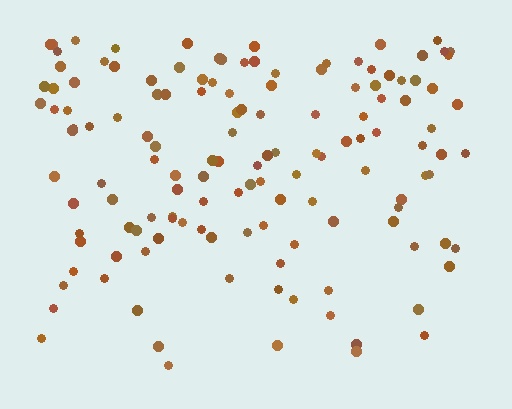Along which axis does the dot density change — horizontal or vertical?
Vertical.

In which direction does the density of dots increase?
From bottom to top, with the top side densest.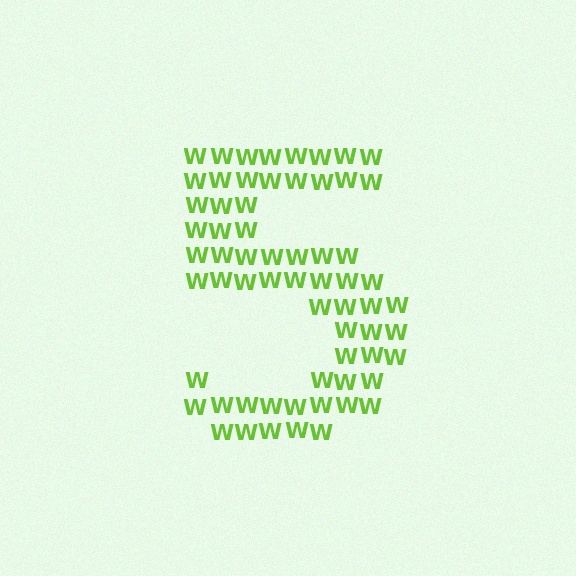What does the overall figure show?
The overall figure shows the digit 5.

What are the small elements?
The small elements are letter W's.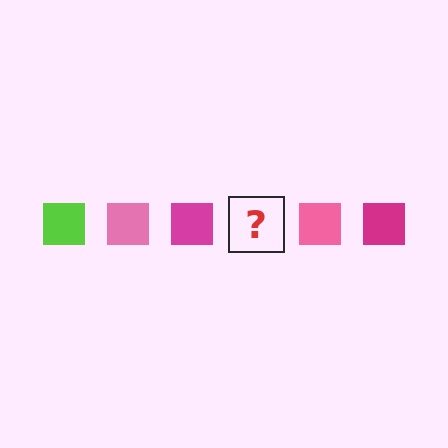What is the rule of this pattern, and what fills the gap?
The rule is that the pattern cycles through lime, pink, magenta squares. The gap should be filled with a lime square.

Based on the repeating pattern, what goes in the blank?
The blank should be a lime square.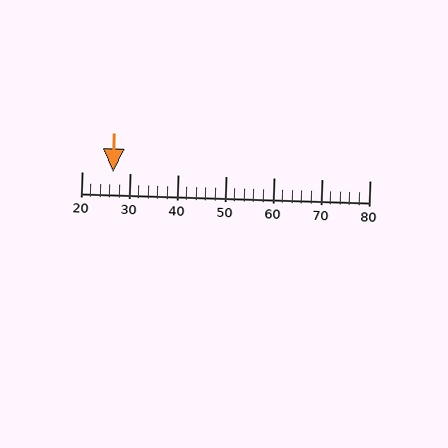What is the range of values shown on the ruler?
The ruler shows values from 20 to 80.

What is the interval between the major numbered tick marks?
The major tick marks are spaced 10 units apart.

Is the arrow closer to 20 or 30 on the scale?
The arrow is closer to 30.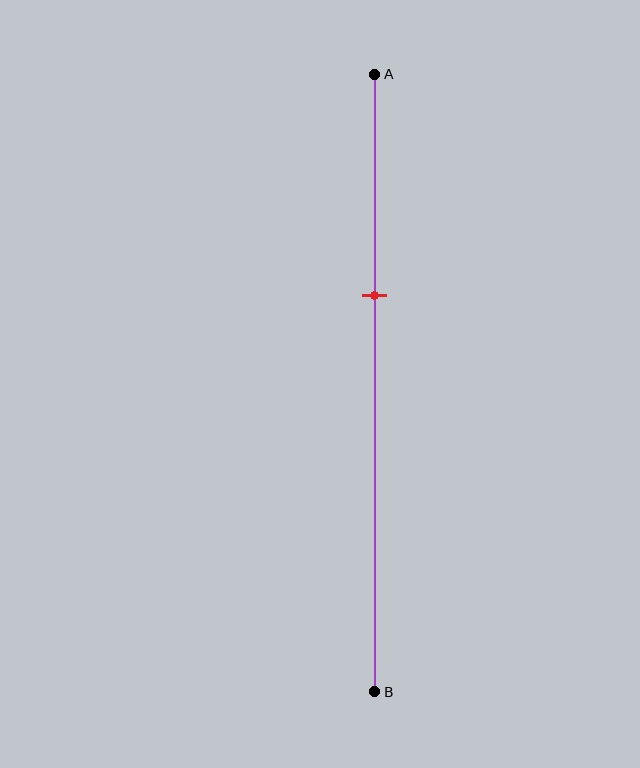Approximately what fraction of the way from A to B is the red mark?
The red mark is approximately 35% of the way from A to B.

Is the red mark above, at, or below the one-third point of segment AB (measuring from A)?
The red mark is approximately at the one-third point of segment AB.